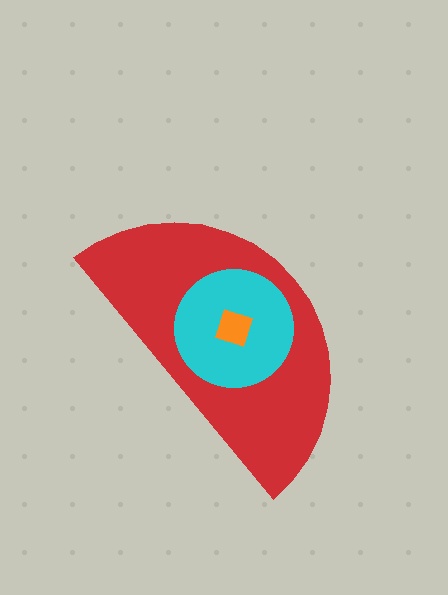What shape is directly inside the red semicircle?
The cyan circle.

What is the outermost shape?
The red semicircle.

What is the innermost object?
The orange square.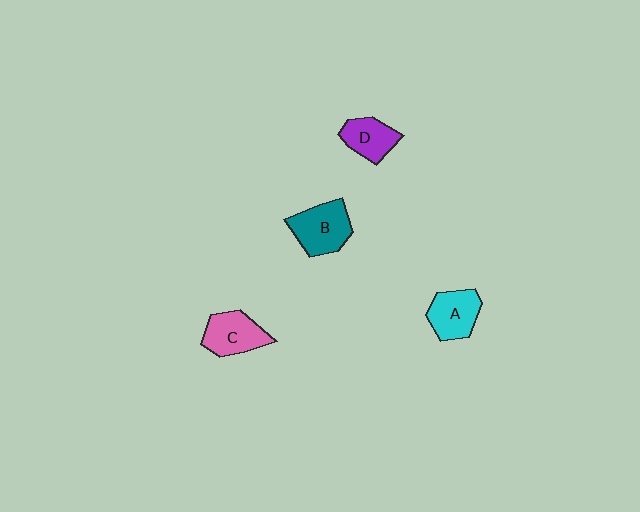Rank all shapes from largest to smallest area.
From largest to smallest: B (teal), C (pink), A (cyan), D (purple).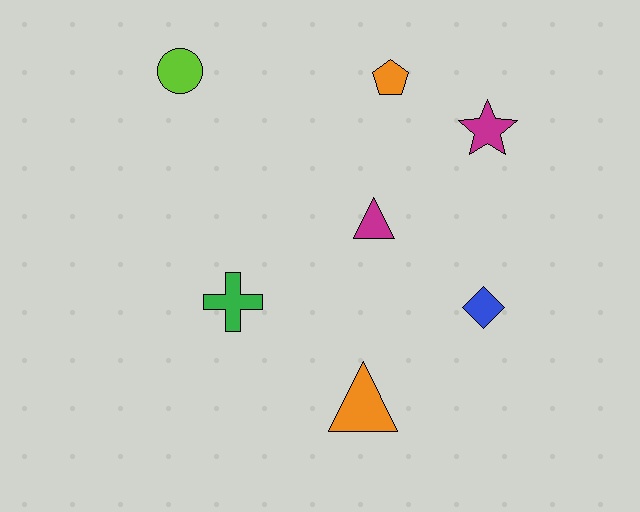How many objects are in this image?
There are 7 objects.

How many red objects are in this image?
There are no red objects.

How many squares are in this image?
There are no squares.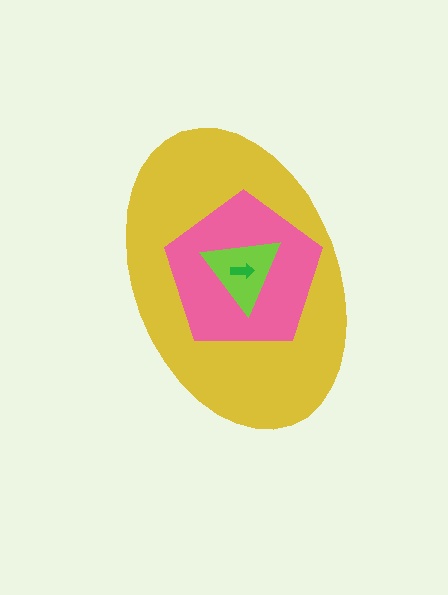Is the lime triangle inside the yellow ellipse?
Yes.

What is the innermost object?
The green arrow.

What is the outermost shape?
The yellow ellipse.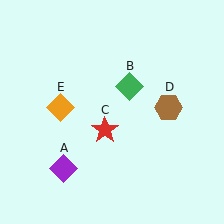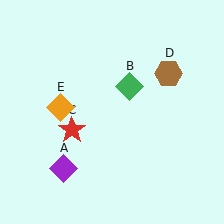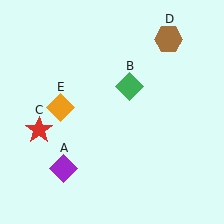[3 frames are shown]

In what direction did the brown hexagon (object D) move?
The brown hexagon (object D) moved up.